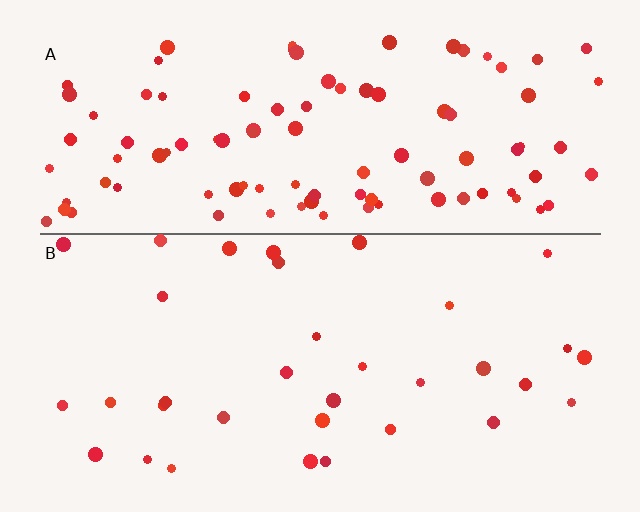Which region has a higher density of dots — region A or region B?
A (the top).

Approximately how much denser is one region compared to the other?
Approximately 3.0× — region A over region B.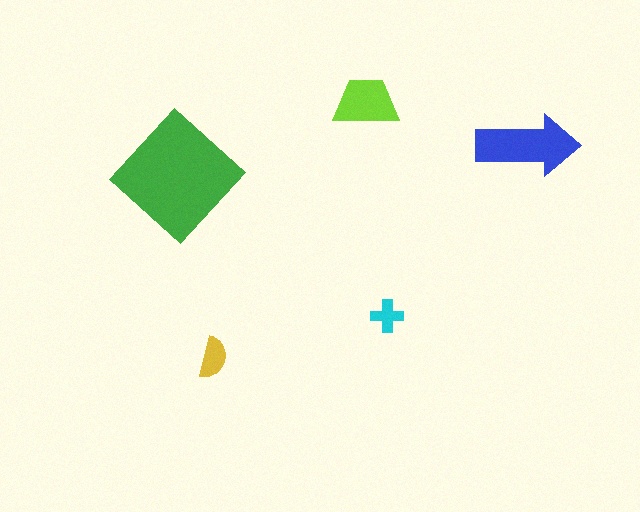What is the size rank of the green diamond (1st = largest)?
1st.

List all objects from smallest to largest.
The cyan cross, the yellow semicircle, the lime trapezoid, the blue arrow, the green diamond.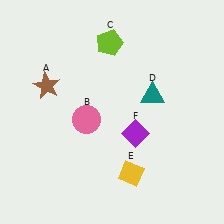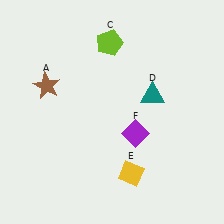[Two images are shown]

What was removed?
The pink circle (B) was removed in Image 2.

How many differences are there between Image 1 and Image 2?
There is 1 difference between the two images.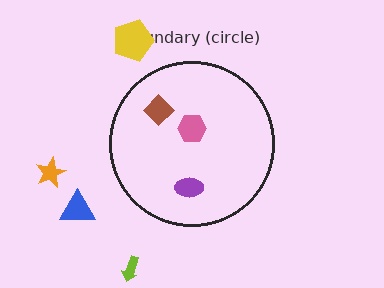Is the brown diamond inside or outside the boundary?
Inside.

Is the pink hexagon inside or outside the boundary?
Inside.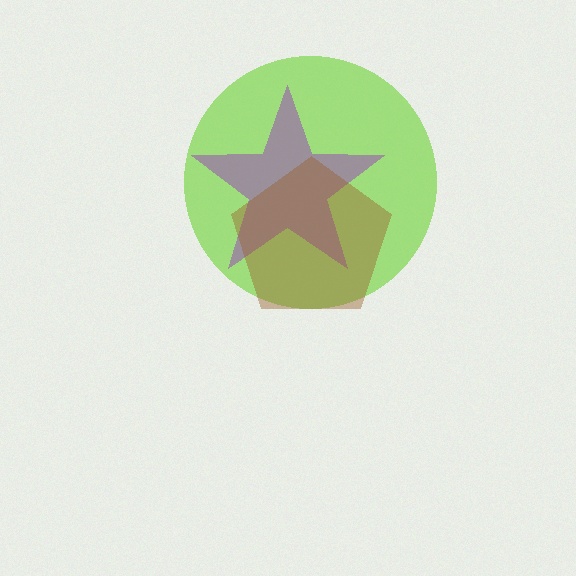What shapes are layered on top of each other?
The layered shapes are: a lime circle, a purple star, a brown pentagon.